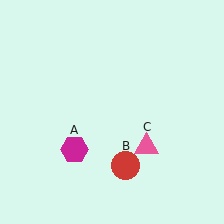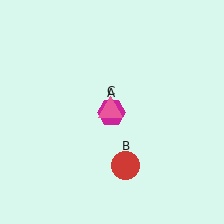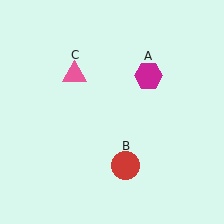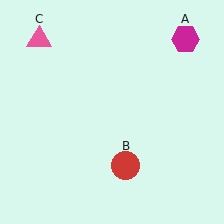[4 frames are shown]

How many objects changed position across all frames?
2 objects changed position: magenta hexagon (object A), pink triangle (object C).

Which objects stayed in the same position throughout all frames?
Red circle (object B) remained stationary.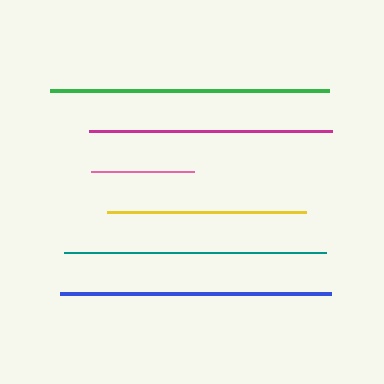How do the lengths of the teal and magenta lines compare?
The teal and magenta lines are approximately the same length.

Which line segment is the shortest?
The pink line is the shortest at approximately 103 pixels.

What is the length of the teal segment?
The teal segment is approximately 261 pixels long.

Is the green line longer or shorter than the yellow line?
The green line is longer than the yellow line.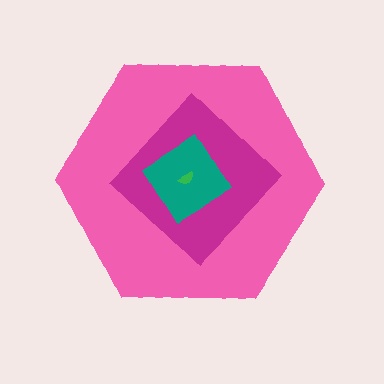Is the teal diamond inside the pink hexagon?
Yes.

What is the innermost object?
The green semicircle.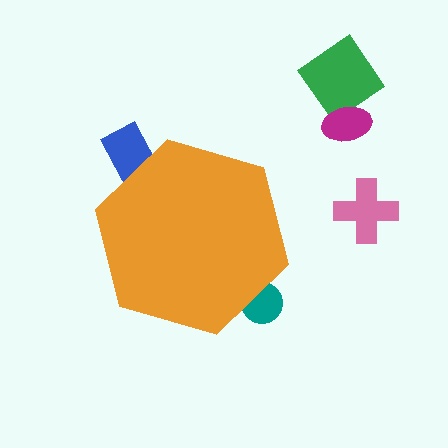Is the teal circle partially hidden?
Yes, the teal circle is partially hidden behind the orange hexagon.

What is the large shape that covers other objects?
An orange hexagon.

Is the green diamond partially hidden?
No, the green diamond is fully visible.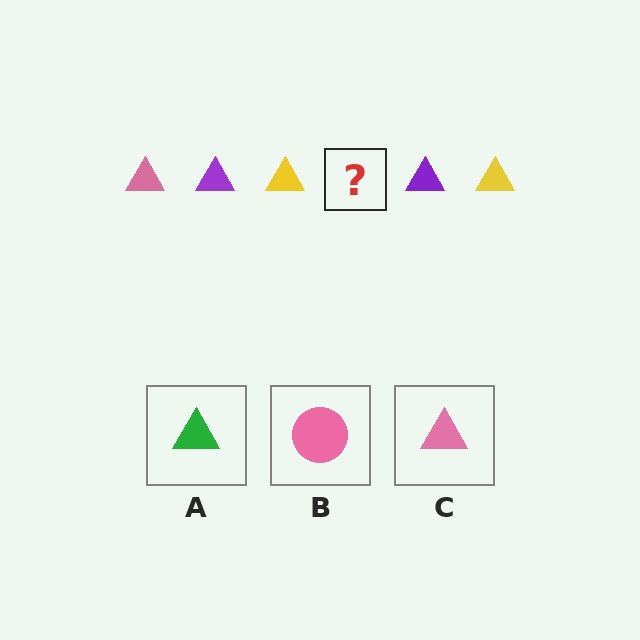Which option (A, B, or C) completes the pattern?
C.